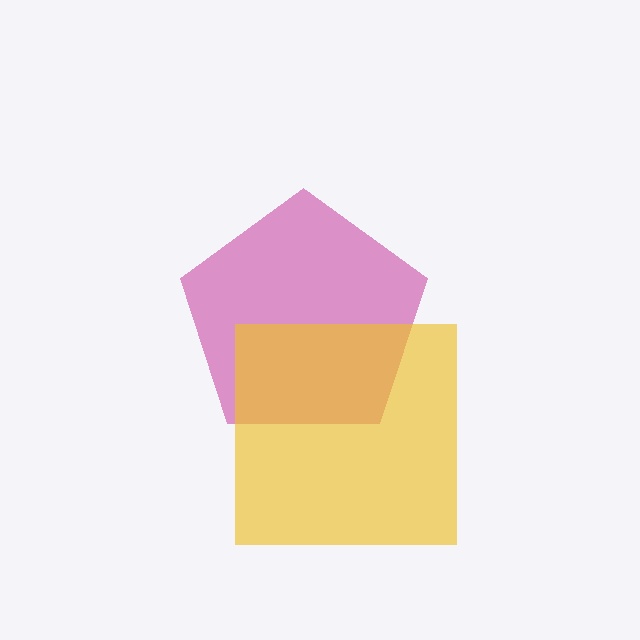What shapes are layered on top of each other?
The layered shapes are: a magenta pentagon, a yellow square.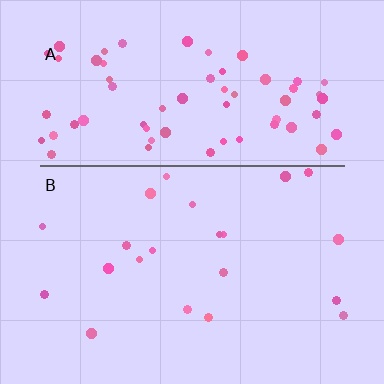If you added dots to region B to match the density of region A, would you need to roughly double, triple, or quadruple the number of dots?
Approximately triple.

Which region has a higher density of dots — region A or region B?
A (the top).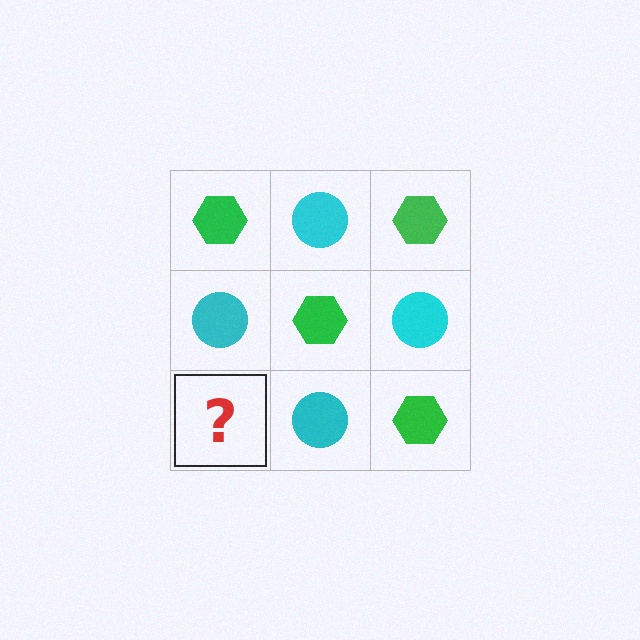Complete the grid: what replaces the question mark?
The question mark should be replaced with a green hexagon.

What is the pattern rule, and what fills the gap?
The rule is that it alternates green hexagon and cyan circle in a checkerboard pattern. The gap should be filled with a green hexagon.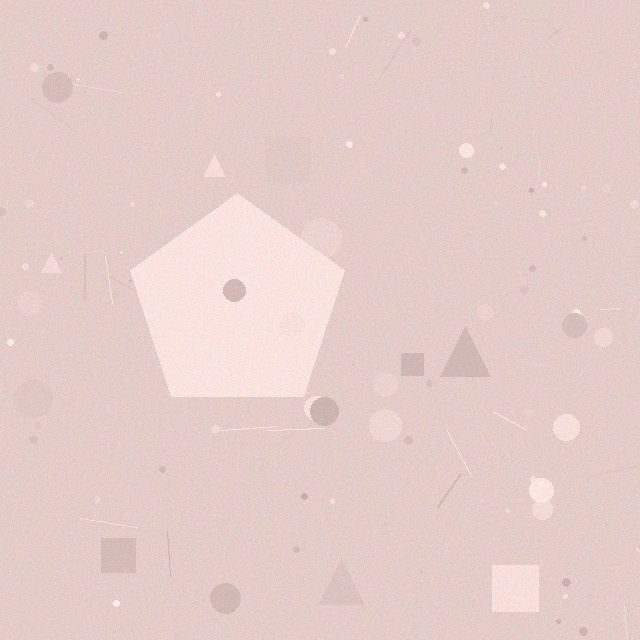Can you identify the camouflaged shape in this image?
The camouflaged shape is a pentagon.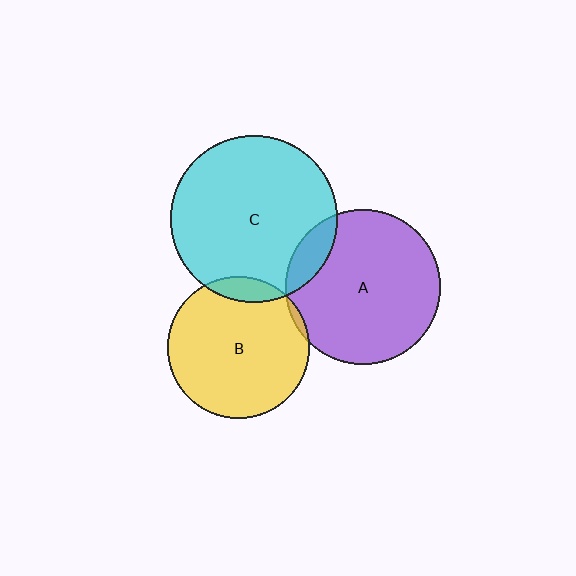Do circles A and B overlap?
Yes.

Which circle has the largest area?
Circle C (cyan).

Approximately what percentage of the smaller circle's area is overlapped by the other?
Approximately 5%.